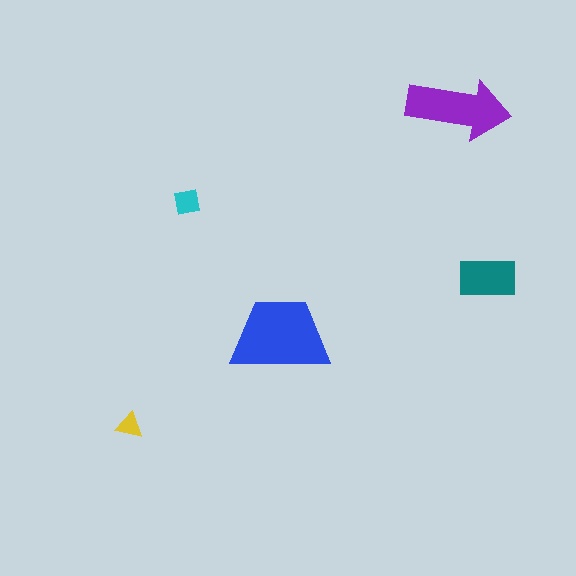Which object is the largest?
The blue trapezoid.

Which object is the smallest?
The yellow triangle.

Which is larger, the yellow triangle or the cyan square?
The cyan square.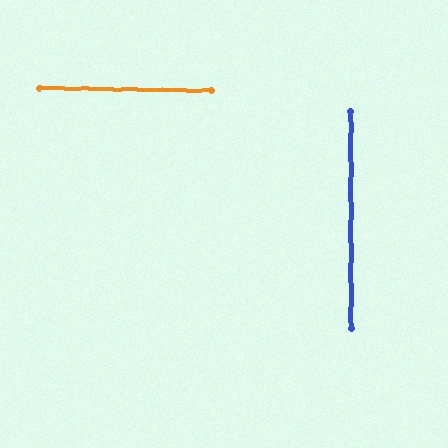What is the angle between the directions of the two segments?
Approximately 89 degrees.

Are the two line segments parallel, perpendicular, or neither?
Perpendicular — they meet at approximately 89°.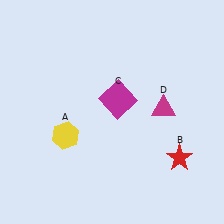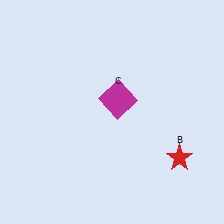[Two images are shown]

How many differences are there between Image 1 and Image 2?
There are 2 differences between the two images.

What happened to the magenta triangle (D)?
The magenta triangle (D) was removed in Image 2. It was in the top-right area of Image 1.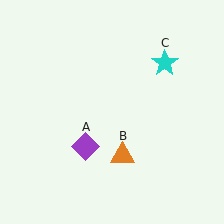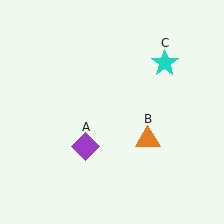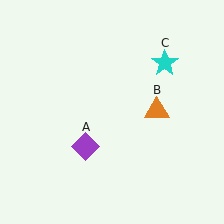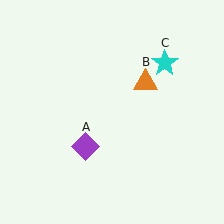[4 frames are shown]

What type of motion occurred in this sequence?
The orange triangle (object B) rotated counterclockwise around the center of the scene.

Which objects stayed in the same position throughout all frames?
Purple diamond (object A) and cyan star (object C) remained stationary.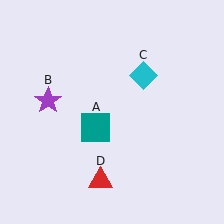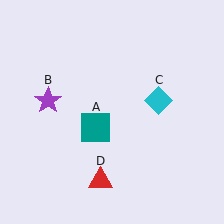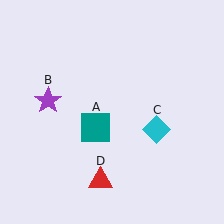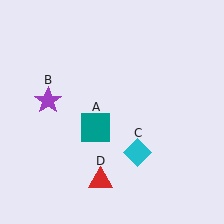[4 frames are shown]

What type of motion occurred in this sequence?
The cyan diamond (object C) rotated clockwise around the center of the scene.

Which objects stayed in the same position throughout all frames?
Teal square (object A) and purple star (object B) and red triangle (object D) remained stationary.